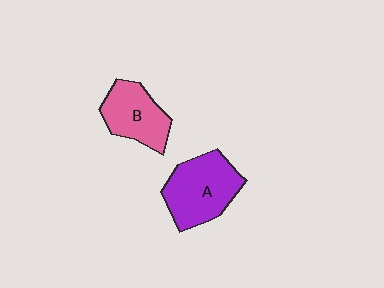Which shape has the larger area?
Shape A (purple).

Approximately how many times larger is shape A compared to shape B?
Approximately 1.3 times.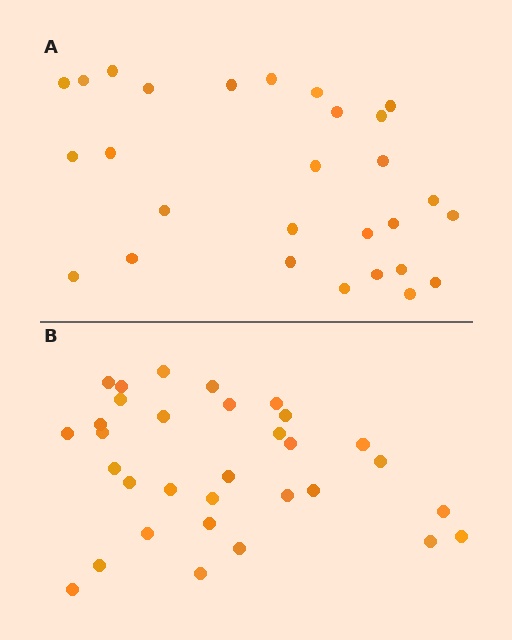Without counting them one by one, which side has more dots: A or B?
Region B (the bottom region) has more dots.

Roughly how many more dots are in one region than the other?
Region B has about 4 more dots than region A.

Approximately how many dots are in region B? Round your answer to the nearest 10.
About 30 dots. (The exact count is 32, which rounds to 30.)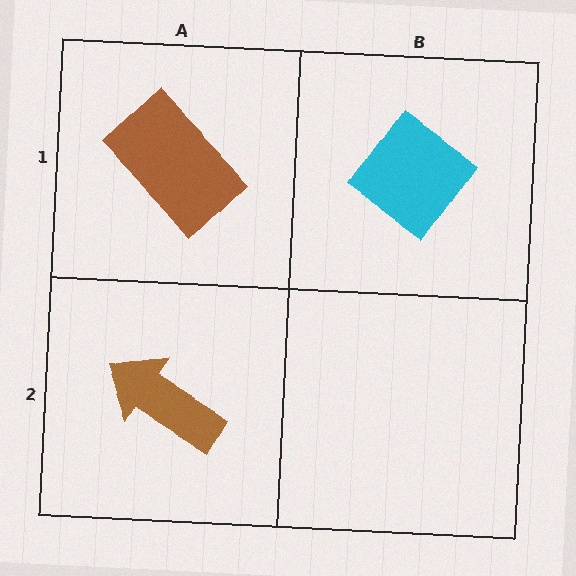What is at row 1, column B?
A cyan diamond.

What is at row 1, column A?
A brown rectangle.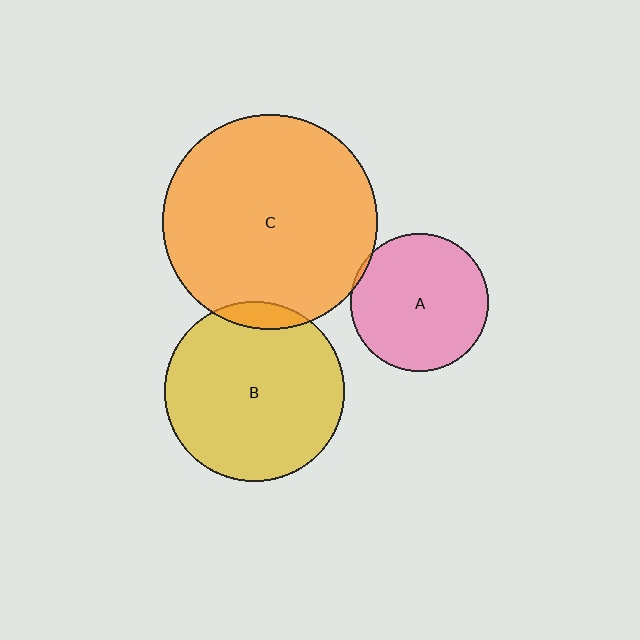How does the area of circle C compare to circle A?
Approximately 2.4 times.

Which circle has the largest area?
Circle C (orange).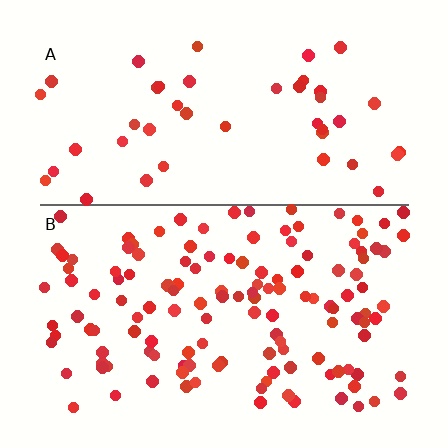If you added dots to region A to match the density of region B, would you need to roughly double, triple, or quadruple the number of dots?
Approximately triple.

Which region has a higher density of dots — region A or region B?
B (the bottom).